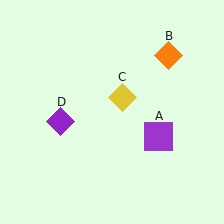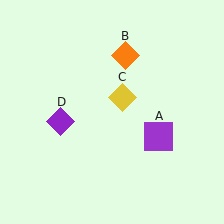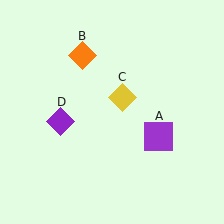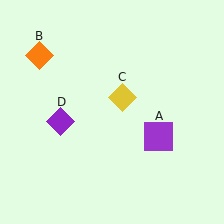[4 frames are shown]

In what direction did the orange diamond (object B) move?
The orange diamond (object B) moved left.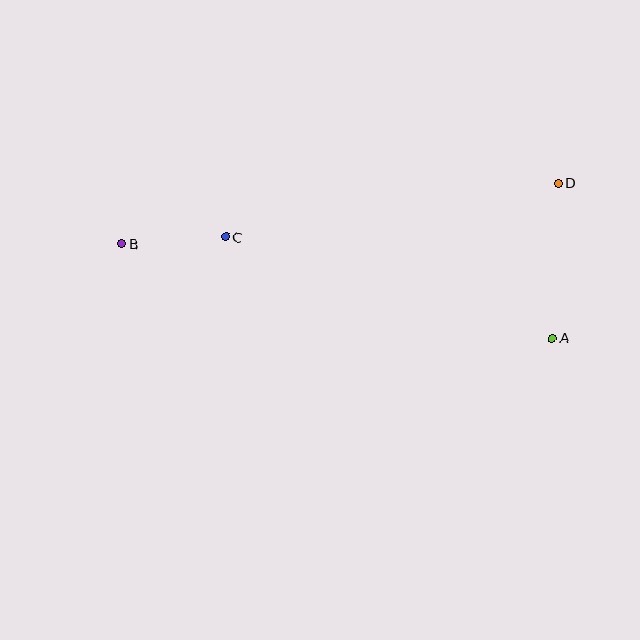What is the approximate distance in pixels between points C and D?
The distance between C and D is approximately 337 pixels.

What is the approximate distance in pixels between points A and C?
The distance between A and C is approximately 342 pixels.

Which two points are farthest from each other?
Points B and D are farthest from each other.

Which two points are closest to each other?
Points B and C are closest to each other.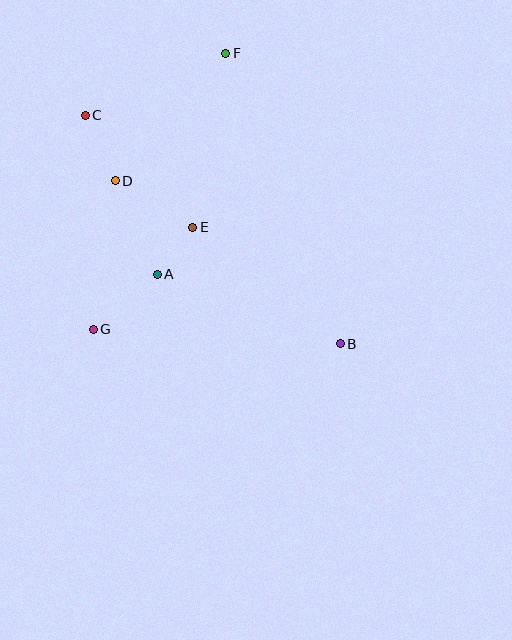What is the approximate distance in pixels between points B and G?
The distance between B and G is approximately 248 pixels.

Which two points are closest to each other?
Points A and E are closest to each other.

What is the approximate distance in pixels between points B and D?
The distance between B and D is approximately 278 pixels.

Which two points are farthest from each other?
Points B and C are farthest from each other.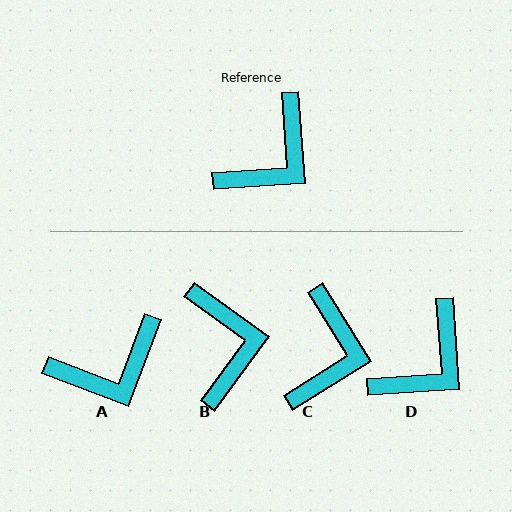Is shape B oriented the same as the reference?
No, it is off by about 50 degrees.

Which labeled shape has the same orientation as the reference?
D.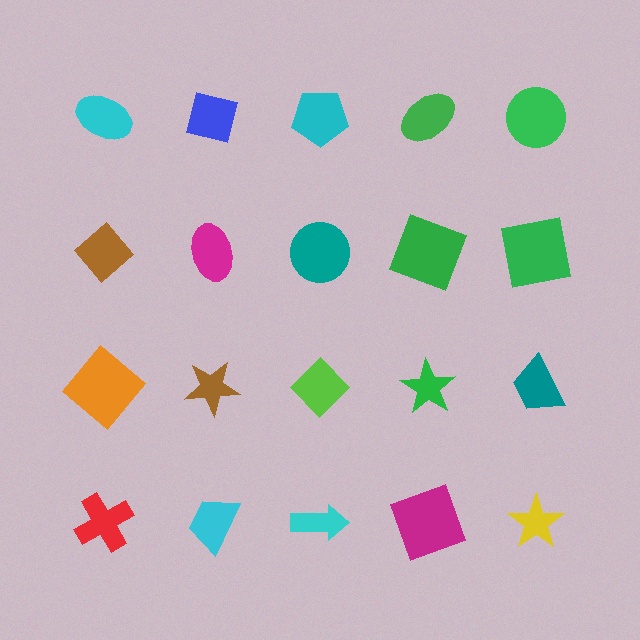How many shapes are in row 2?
5 shapes.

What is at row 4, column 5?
A yellow star.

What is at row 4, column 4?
A magenta square.